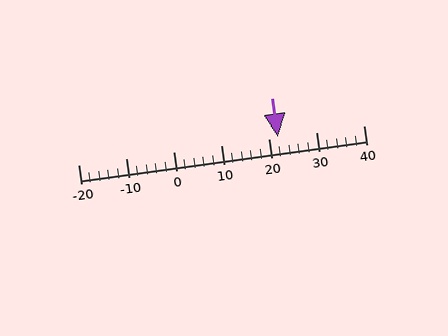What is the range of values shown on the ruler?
The ruler shows values from -20 to 40.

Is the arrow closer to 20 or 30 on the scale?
The arrow is closer to 20.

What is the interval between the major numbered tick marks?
The major tick marks are spaced 10 units apart.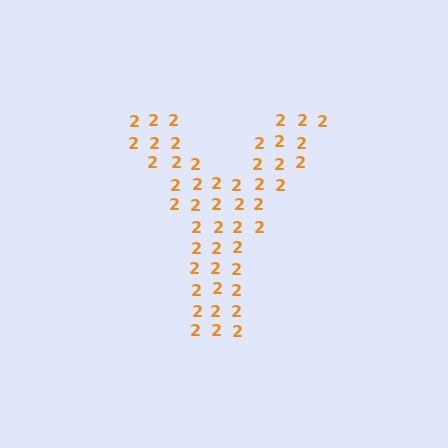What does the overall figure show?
The overall figure shows the letter Y.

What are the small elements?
The small elements are digit 2's.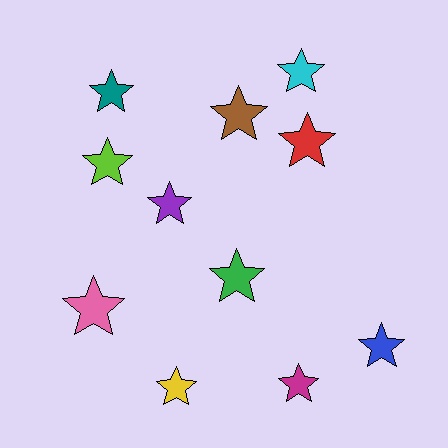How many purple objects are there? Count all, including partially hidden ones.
There is 1 purple object.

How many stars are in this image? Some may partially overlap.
There are 11 stars.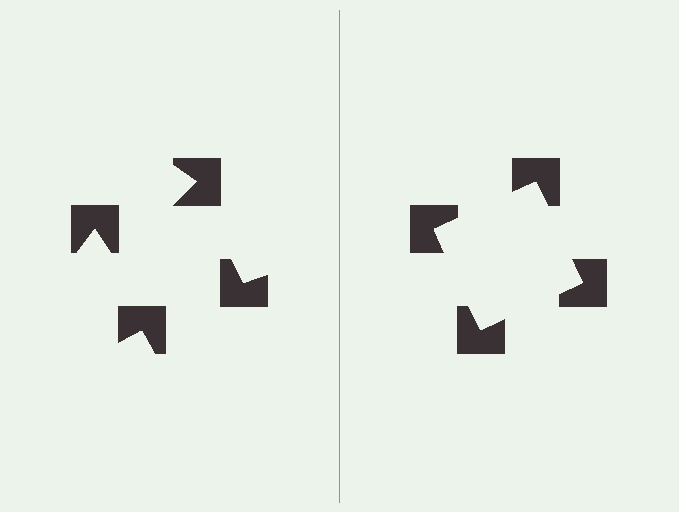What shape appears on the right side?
An illusory square.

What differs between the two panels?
The notched squares are positioned identically on both sides; only the wedge orientations differ. On the right they align to a square; on the left they are misaligned.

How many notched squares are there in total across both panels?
8 — 4 on each side.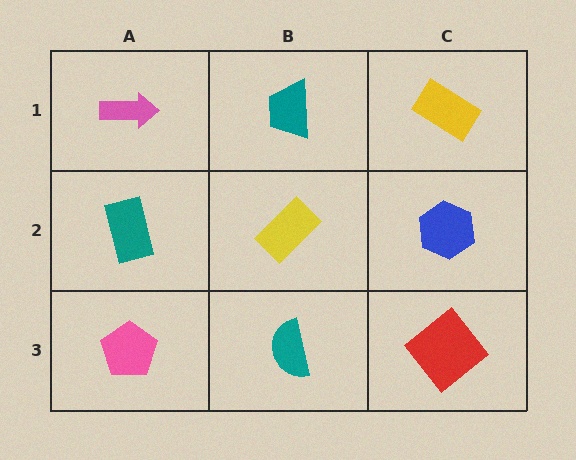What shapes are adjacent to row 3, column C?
A blue hexagon (row 2, column C), a teal semicircle (row 3, column B).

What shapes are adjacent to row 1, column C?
A blue hexagon (row 2, column C), a teal trapezoid (row 1, column B).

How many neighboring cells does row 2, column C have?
3.